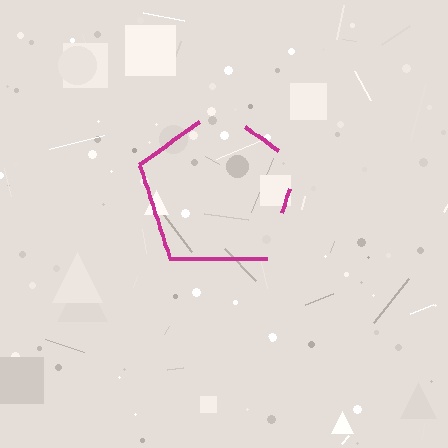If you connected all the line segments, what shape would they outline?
They would outline a pentagon.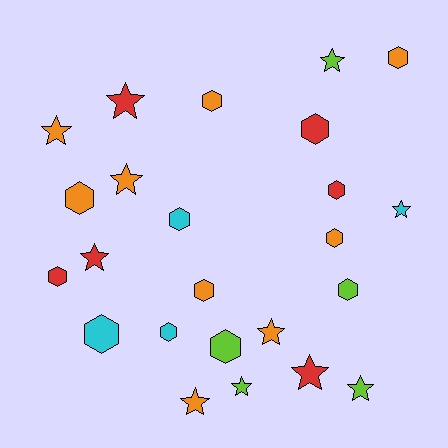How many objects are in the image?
There are 24 objects.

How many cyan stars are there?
There is 1 cyan star.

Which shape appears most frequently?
Hexagon, with 13 objects.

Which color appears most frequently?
Orange, with 9 objects.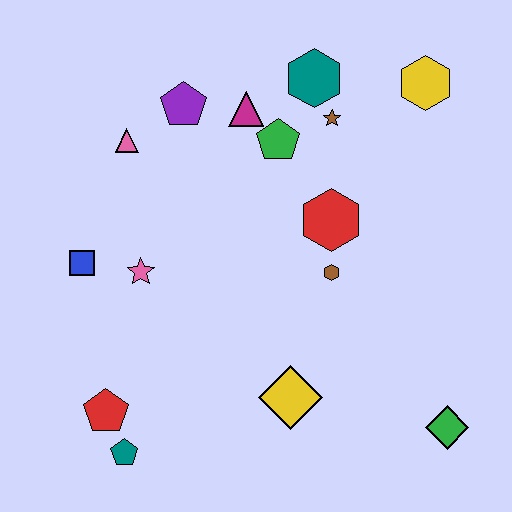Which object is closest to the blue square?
The pink star is closest to the blue square.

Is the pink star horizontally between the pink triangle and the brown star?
Yes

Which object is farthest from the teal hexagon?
The teal pentagon is farthest from the teal hexagon.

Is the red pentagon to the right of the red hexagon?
No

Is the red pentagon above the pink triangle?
No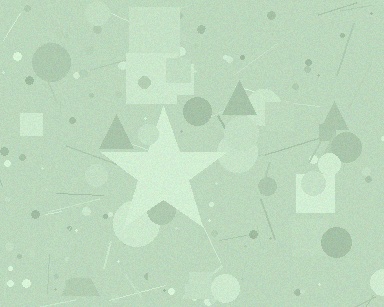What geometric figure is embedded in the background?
A star is embedded in the background.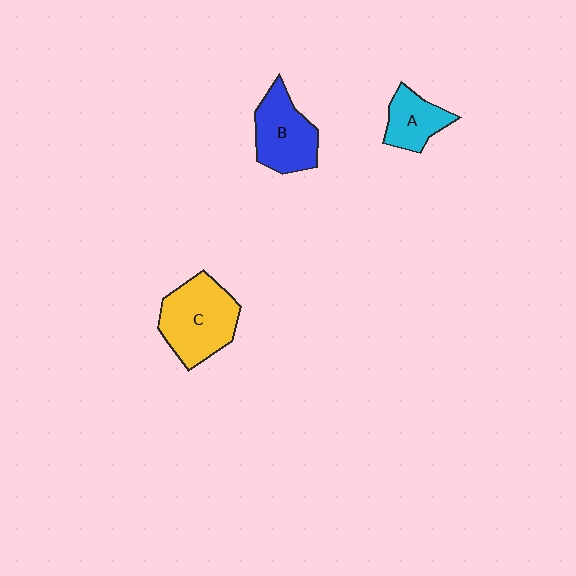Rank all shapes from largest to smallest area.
From largest to smallest: C (yellow), B (blue), A (cyan).